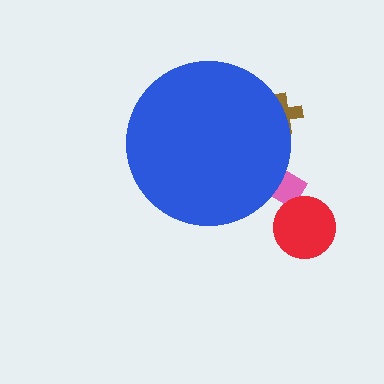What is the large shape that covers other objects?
A blue circle.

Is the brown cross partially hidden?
Yes, the brown cross is partially hidden behind the blue circle.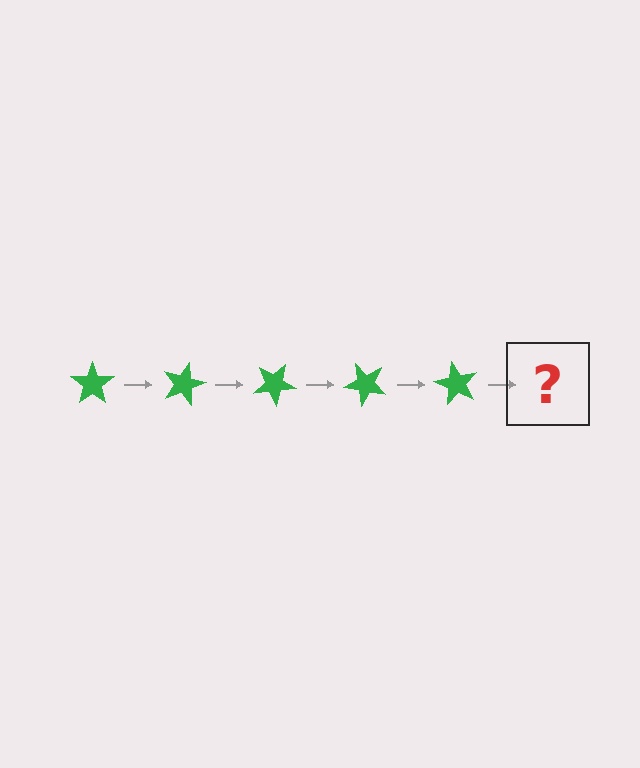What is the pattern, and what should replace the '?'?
The pattern is that the star rotates 15 degrees each step. The '?' should be a green star rotated 75 degrees.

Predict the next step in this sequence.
The next step is a green star rotated 75 degrees.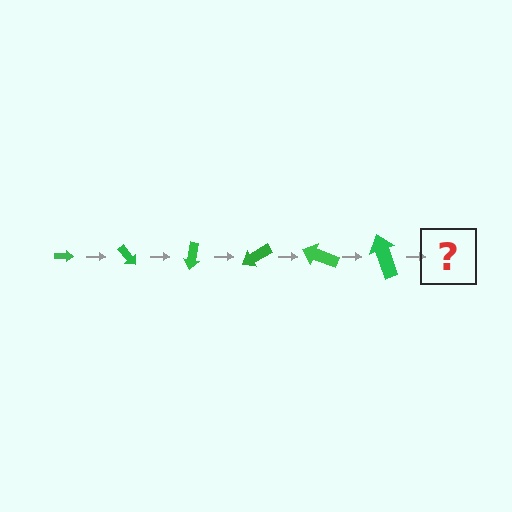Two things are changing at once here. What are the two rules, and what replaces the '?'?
The two rules are that the arrow grows larger each step and it rotates 50 degrees each step. The '?' should be an arrow, larger than the previous one and rotated 300 degrees from the start.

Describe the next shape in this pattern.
It should be an arrow, larger than the previous one and rotated 300 degrees from the start.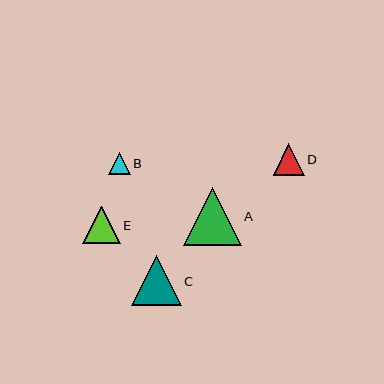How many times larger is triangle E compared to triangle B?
Triangle E is approximately 1.7 times the size of triangle B.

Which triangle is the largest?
Triangle A is the largest with a size of approximately 58 pixels.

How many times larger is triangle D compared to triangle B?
Triangle D is approximately 1.4 times the size of triangle B.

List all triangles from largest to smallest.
From largest to smallest: A, C, E, D, B.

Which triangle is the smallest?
Triangle B is the smallest with a size of approximately 22 pixels.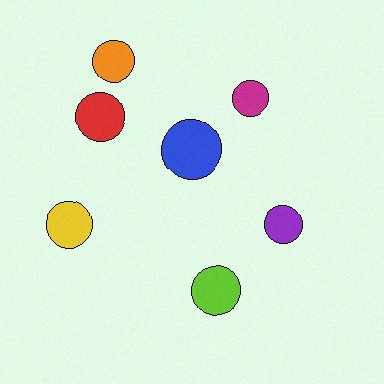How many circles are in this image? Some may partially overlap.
There are 7 circles.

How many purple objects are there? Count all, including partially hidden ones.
There is 1 purple object.